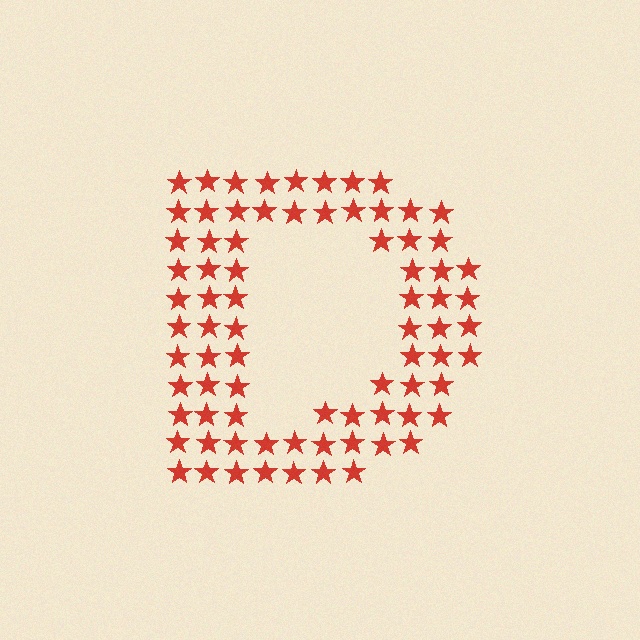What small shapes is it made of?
It is made of small stars.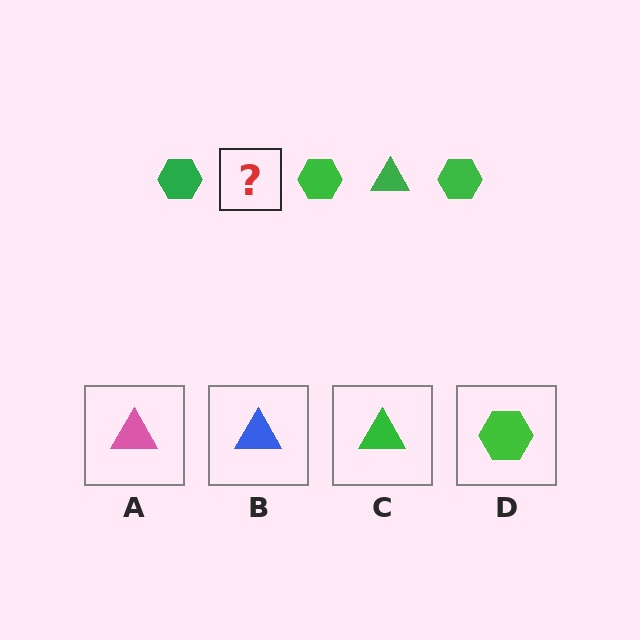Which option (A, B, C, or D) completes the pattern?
C.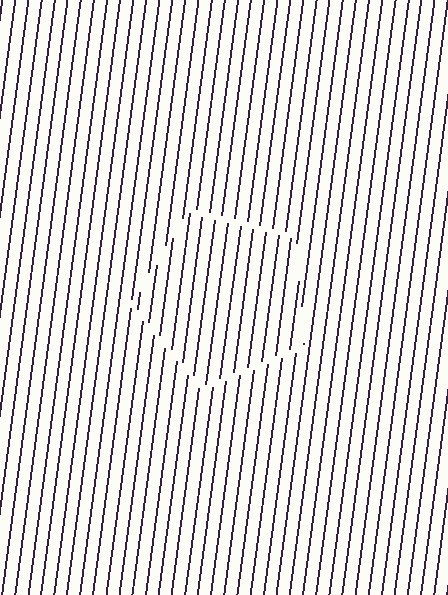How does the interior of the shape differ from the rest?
The interior of the shape contains the same grating, shifted by half a period — the contour is defined by the phase discontinuity where line-ends from the inner and outer gratings abut.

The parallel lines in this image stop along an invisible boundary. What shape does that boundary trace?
An illusory pentagon. The interior of the shape contains the same grating, shifted by half a period — the contour is defined by the phase discontinuity where line-ends from the inner and outer gratings abut.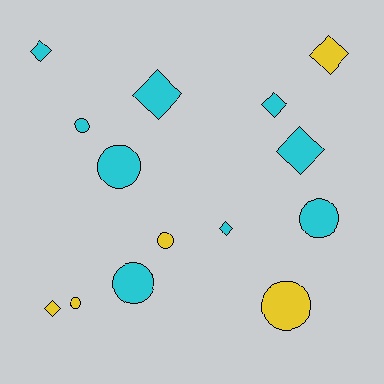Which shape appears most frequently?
Circle, with 7 objects.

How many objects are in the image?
There are 14 objects.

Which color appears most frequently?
Cyan, with 9 objects.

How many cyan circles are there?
There are 4 cyan circles.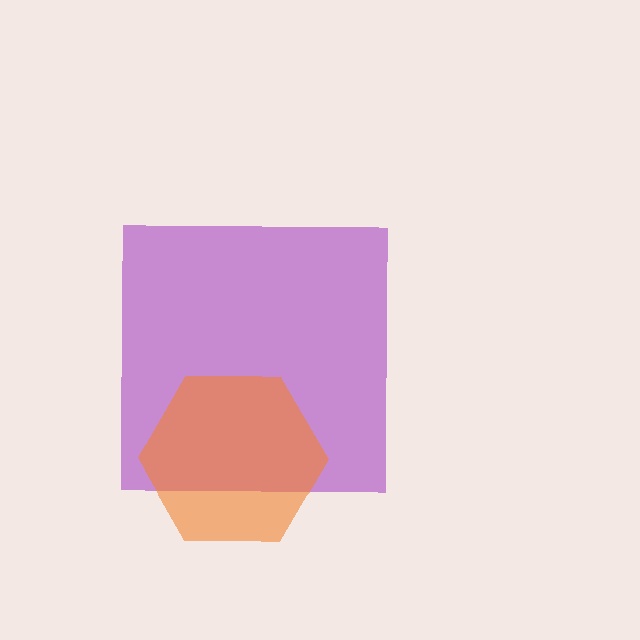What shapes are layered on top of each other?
The layered shapes are: a purple square, an orange hexagon.